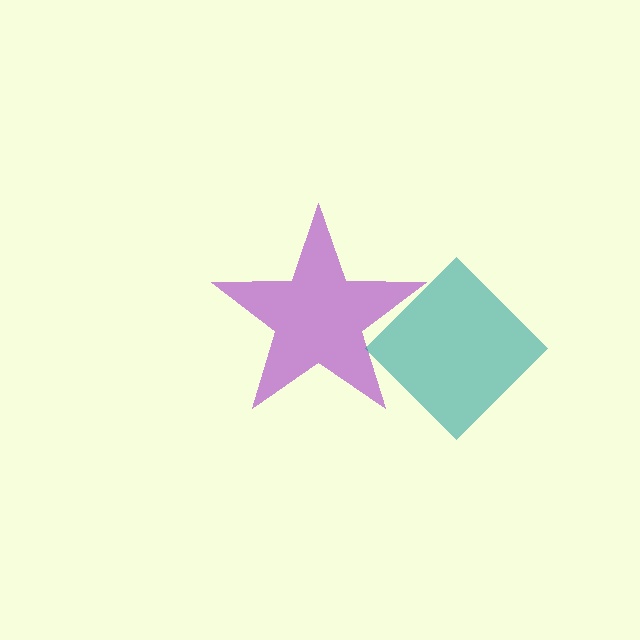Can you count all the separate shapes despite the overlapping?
Yes, there are 2 separate shapes.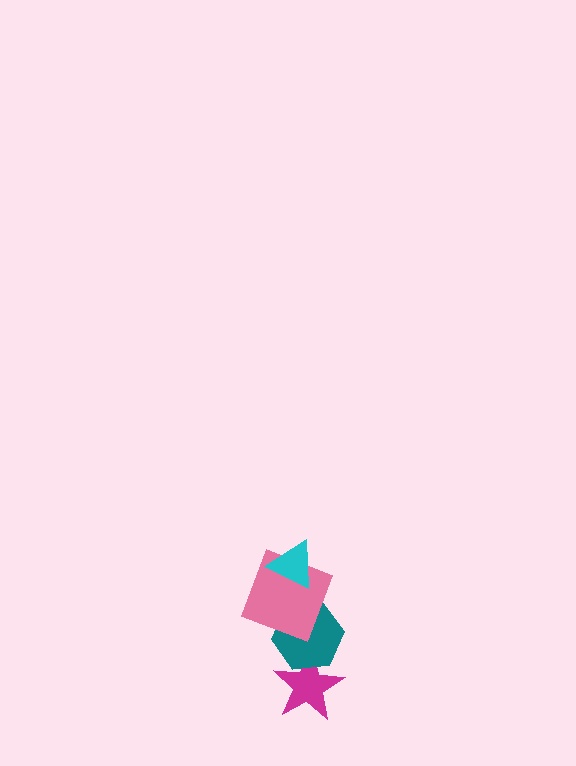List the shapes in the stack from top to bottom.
From top to bottom: the cyan triangle, the pink square, the teal hexagon, the magenta star.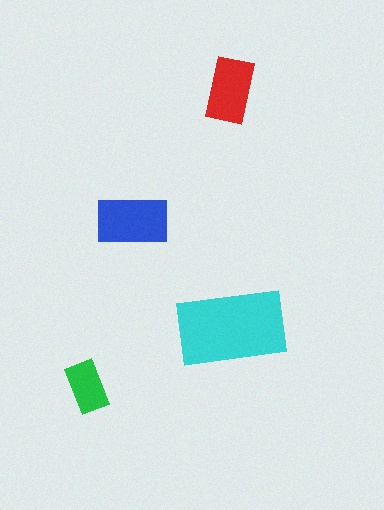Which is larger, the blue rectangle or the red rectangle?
The blue one.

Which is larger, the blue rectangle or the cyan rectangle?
The cyan one.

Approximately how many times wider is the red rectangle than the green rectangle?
About 1.5 times wider.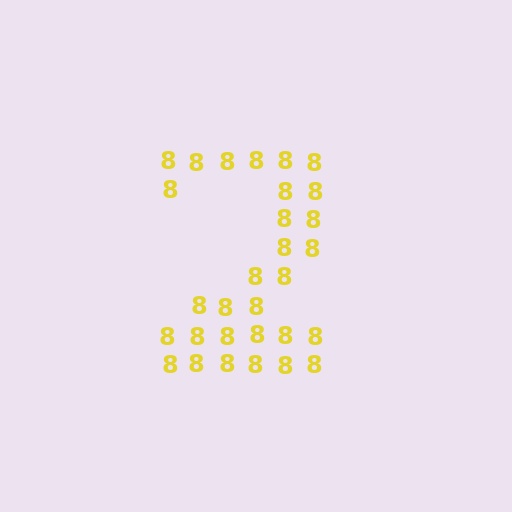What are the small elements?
The small elements are digit 8's.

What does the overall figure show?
The overall figure shows the digit 2.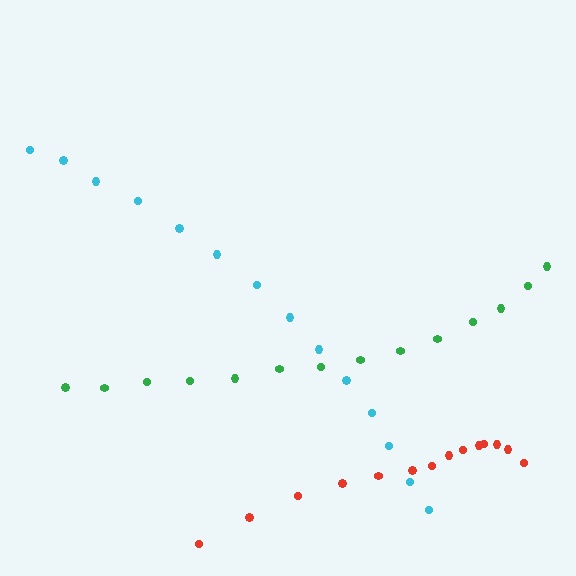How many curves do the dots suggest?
There are 3 distinct paths.